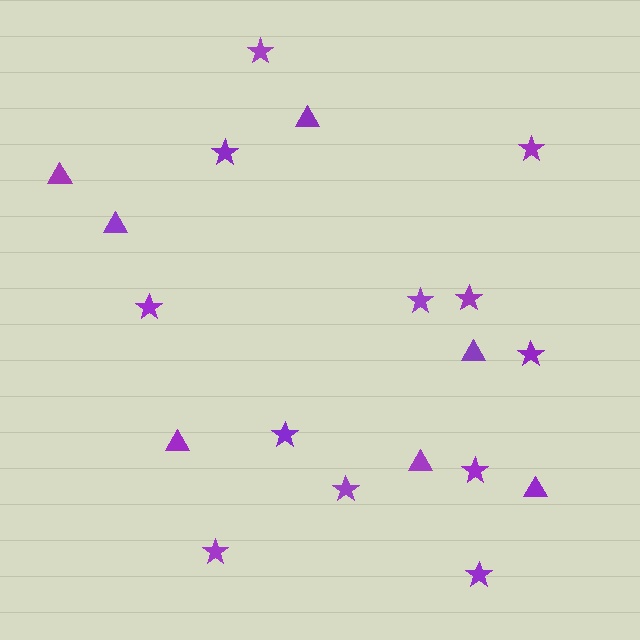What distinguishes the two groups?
There are 2 groups: one group of stars (12) and one group of triangles (7).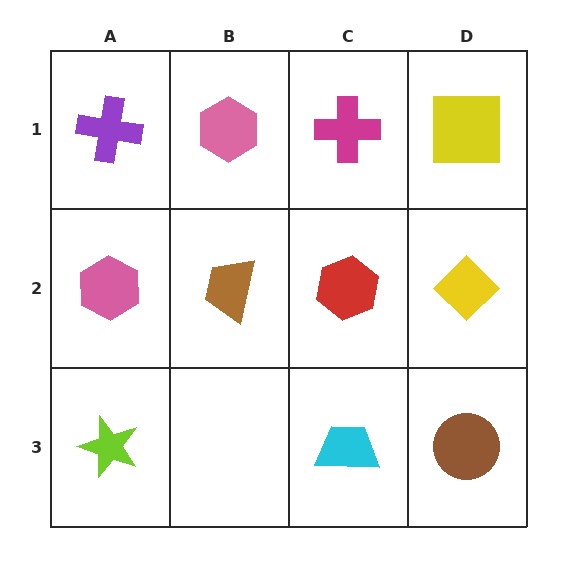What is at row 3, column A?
A lime star.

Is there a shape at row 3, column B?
No, that cell is empty.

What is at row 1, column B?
A pink hexagon.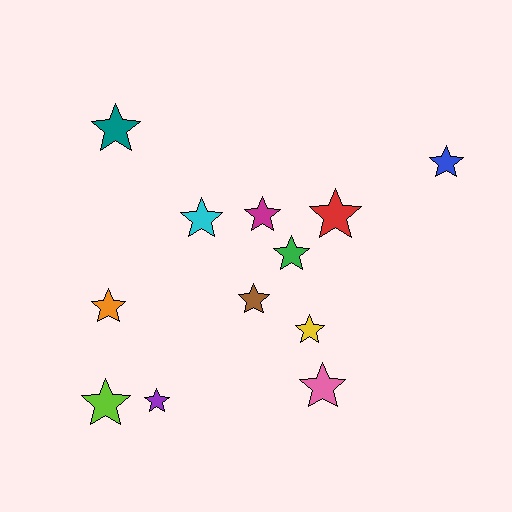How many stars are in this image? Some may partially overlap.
There are 12 stars.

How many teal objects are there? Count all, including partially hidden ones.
There is 1 teal object.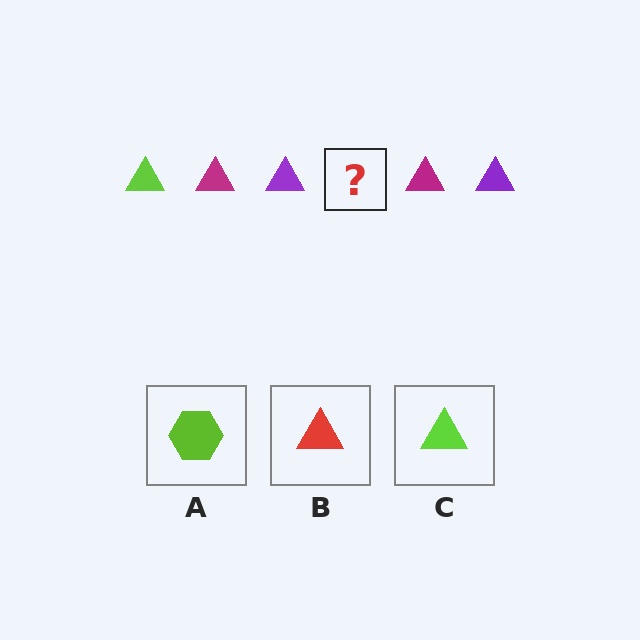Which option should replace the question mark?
Option C.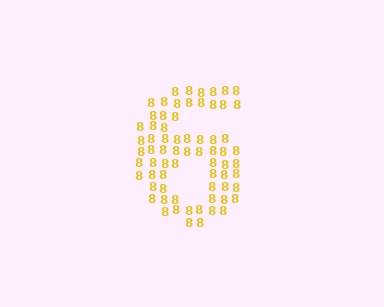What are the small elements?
The small elements are digit 8's.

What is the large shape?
The large shape is the digit 6.